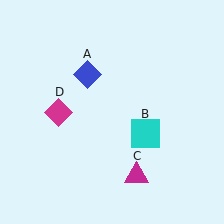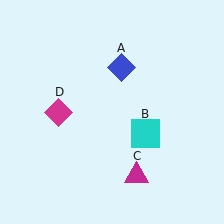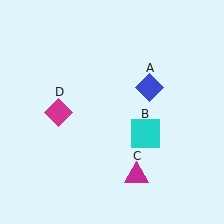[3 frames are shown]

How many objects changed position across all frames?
1 object changed position: blue diamond (object A).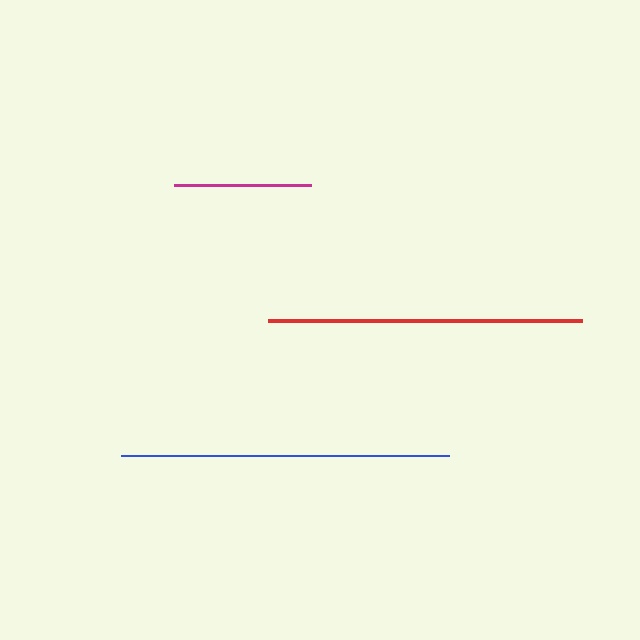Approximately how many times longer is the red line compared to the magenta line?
The red line is approximately 2.3 times the length of the magenta line.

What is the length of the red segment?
The red segment is approximately 314 pixels long.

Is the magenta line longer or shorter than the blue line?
The blue line is longer than the magenta line.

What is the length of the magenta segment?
The magenta segment is approximately 137 pixels long.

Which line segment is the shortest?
The magenta line is the shortest at approximately 137 pixels.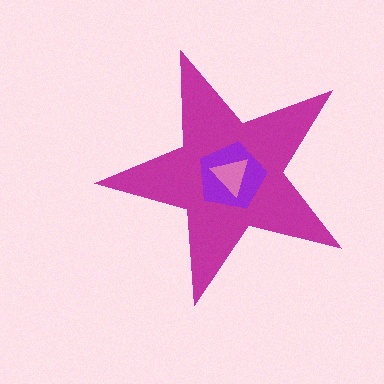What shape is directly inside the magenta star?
The purple pentagon.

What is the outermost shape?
The magenta star.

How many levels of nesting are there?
3.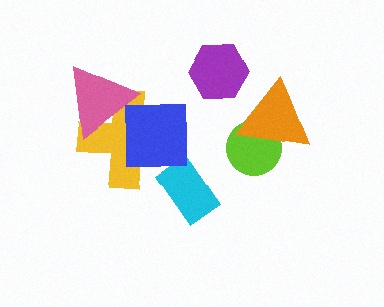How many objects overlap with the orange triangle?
1 object overlaps with the orange triangle.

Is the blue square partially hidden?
No, no other shape covers it.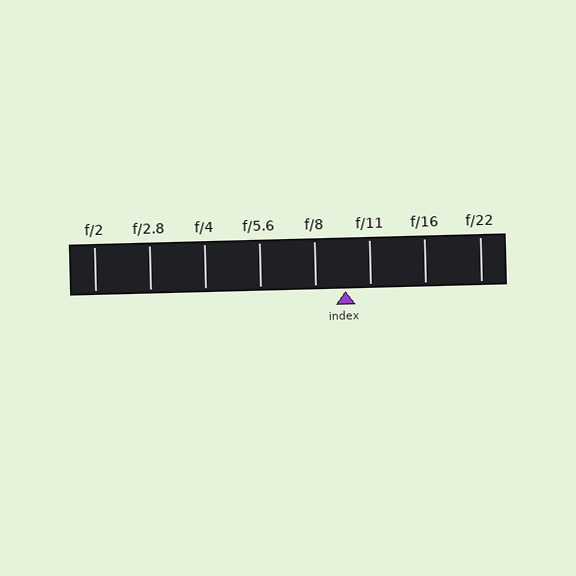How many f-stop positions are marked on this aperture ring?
There are 8 f-stop positions marked.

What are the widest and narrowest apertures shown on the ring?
The widest aperture shown is f/2 and the narrowest is f/22.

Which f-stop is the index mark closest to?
The index mark is closest to f/11.